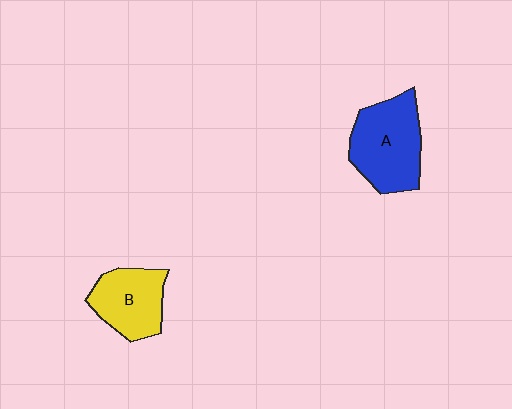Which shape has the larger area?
Shape A (blue).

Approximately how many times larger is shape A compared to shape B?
Approximately 1.3 times.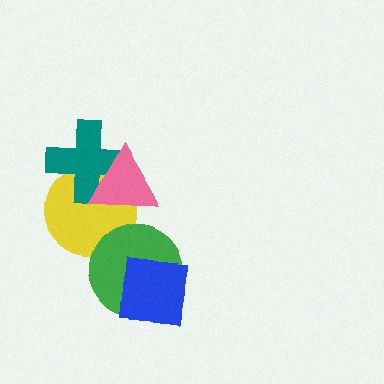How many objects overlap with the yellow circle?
3 objects overlap with the yellow circle.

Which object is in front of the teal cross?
The pink triangle is in front of the teal cross.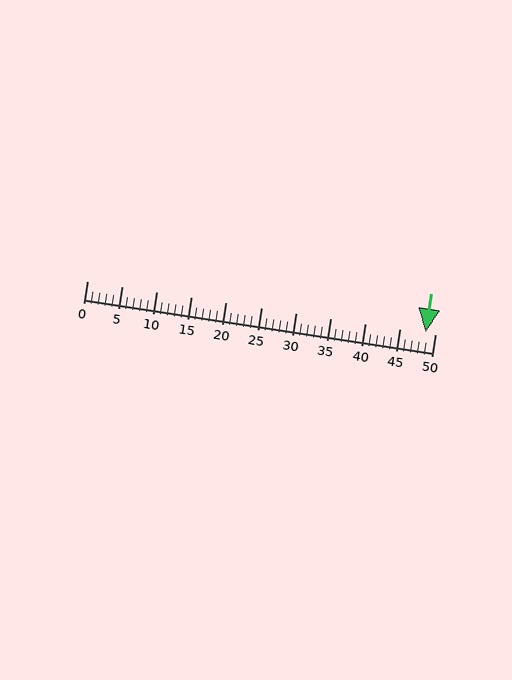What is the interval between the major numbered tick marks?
The major tick marks are spaced 5 units apart.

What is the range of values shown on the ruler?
The ruler shows values from 0 to 50.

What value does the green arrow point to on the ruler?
The green arrow points to approximately 49.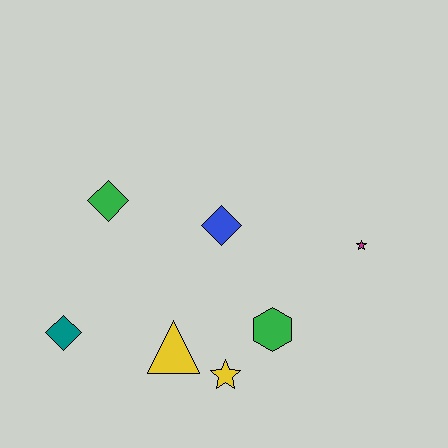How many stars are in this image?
There are 2 stars.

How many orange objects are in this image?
There are no orange objects.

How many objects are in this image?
There are 7 objects.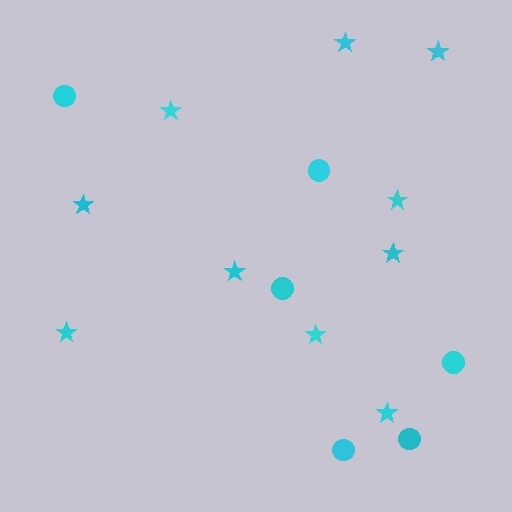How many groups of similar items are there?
There are 2 groups: one group of circles (6) and one group of stars (10).